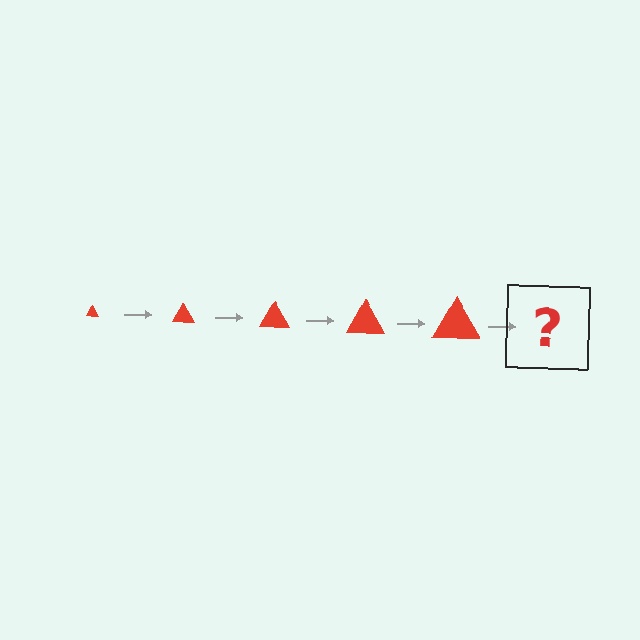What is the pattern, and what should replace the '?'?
The pattern is that the triangle gets progressively larger each step. The '?' should be a red triangle, larger than the previous one.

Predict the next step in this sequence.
The next step is a red triangle, larger than the previous one.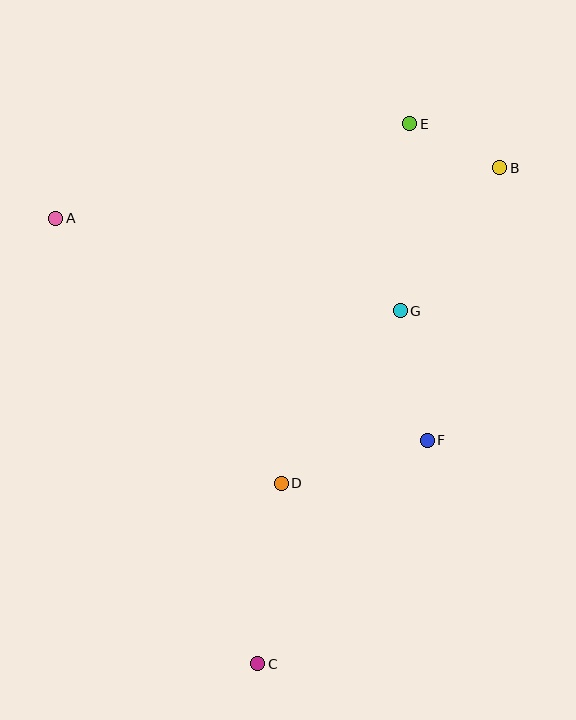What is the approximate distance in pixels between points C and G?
The distance between C and G is approximately 380 pixels.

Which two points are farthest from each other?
Points C and E are farthest from each other.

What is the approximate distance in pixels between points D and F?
The distance between D and F is approximately 152 pixels.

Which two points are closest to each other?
Points B and E are closest to each other.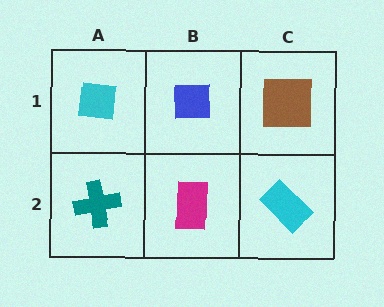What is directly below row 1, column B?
A magenta rectangle.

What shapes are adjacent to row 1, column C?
A cyan rectangle (row 2, column C), a blue square (row 1, column B).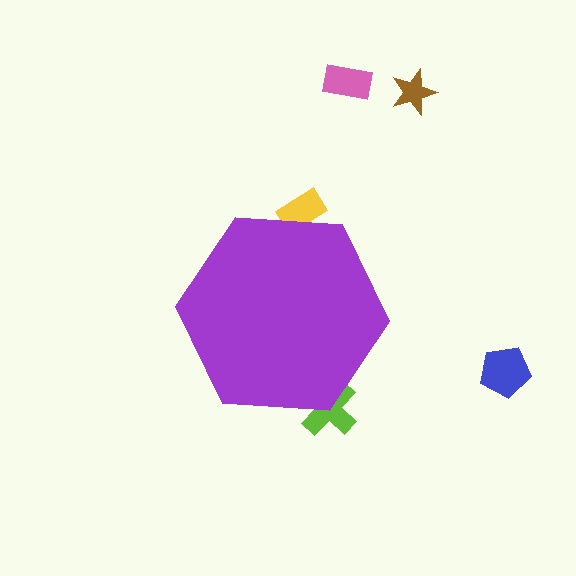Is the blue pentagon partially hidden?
No, the blue pentagon is fully visible.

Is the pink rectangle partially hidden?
No, the pink rectangle is fully visible.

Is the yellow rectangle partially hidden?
Yes, the yellow rectangle is partially hidden behind the purple hexagon.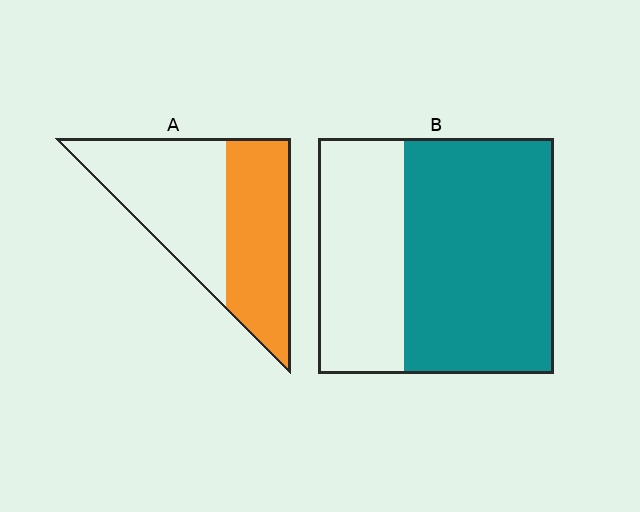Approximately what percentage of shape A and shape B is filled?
A is approximately 45% and B is approximately 65%.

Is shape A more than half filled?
Roughly half.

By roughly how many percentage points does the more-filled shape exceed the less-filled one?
By roughly 15 percentage points (B over A).